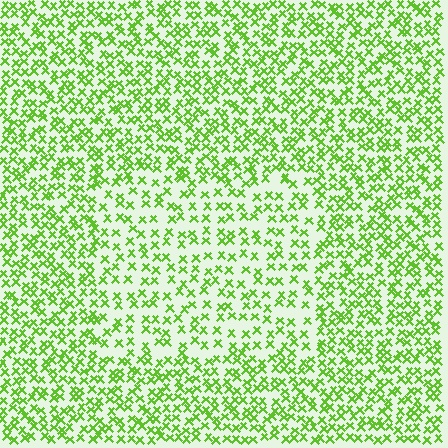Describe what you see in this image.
The image contains small lime elements arranged at two different densities. A rectangle-shaped region is visible where the elements are less densely packed than the surrounding area.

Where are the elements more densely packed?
The elements are more densely packed outside the rectangle boundary.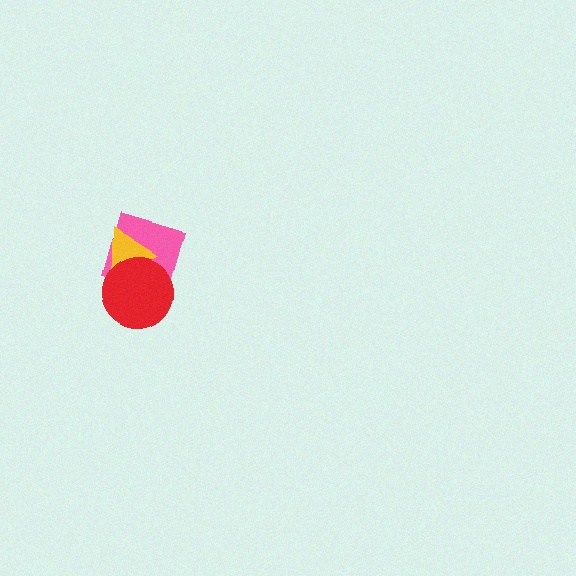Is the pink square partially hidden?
Yes, it is partially covered by another shape.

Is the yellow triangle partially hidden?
Yes, it is partially covered by another shape.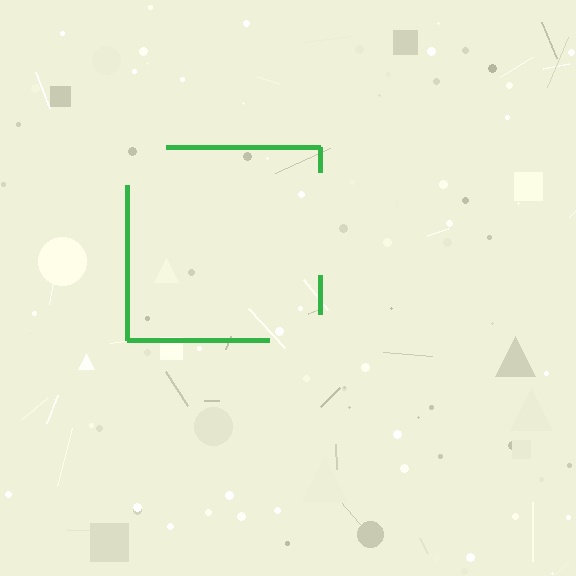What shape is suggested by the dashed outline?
The dashed outline suggests a square.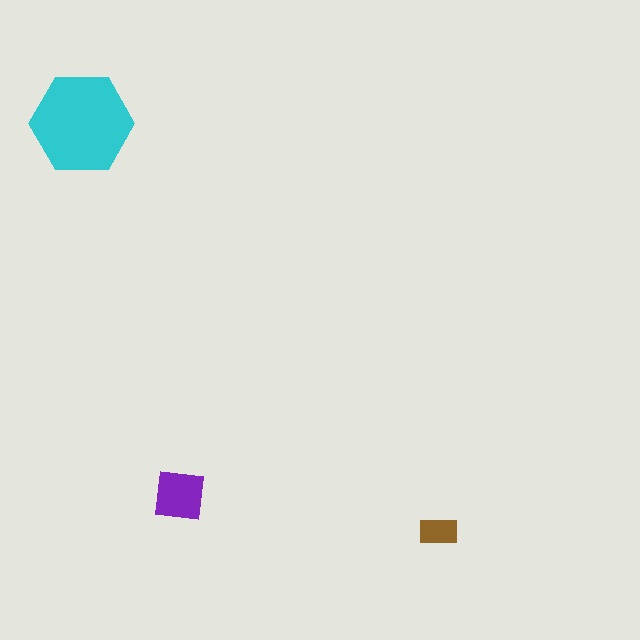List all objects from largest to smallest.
The cyan hexagon, the purple square, the brown rectangle.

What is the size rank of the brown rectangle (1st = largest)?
3rd.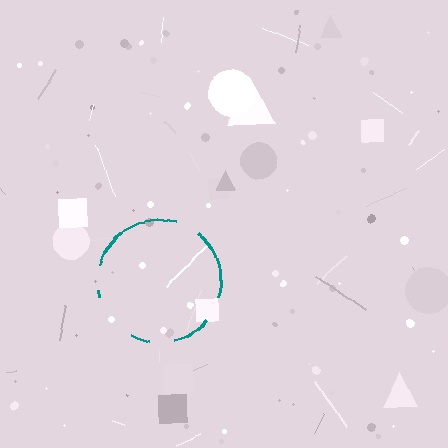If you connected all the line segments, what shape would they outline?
They would outline a circle.